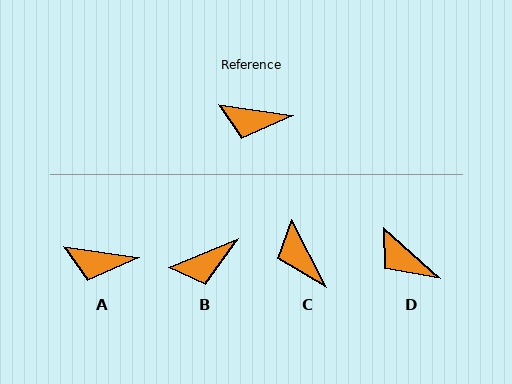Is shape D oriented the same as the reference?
No, it is off by about 33 degrees.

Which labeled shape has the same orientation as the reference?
A.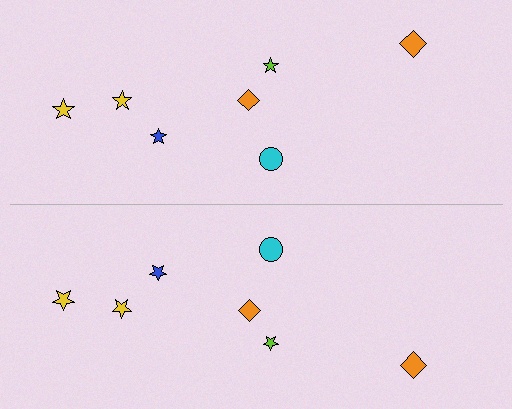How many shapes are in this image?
There are 14 shapes in this image.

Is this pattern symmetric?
Yes, this pattern has bilateral (reflection) symmetry.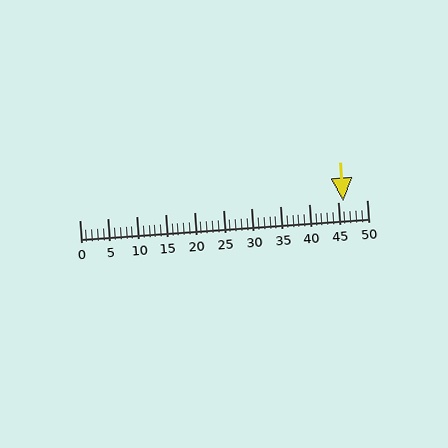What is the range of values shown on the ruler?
The ruler shows values from 0 to 50.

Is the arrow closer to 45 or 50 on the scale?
The arrow is closer to 45.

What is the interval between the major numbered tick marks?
The major tick marks are spaced 5 units apart.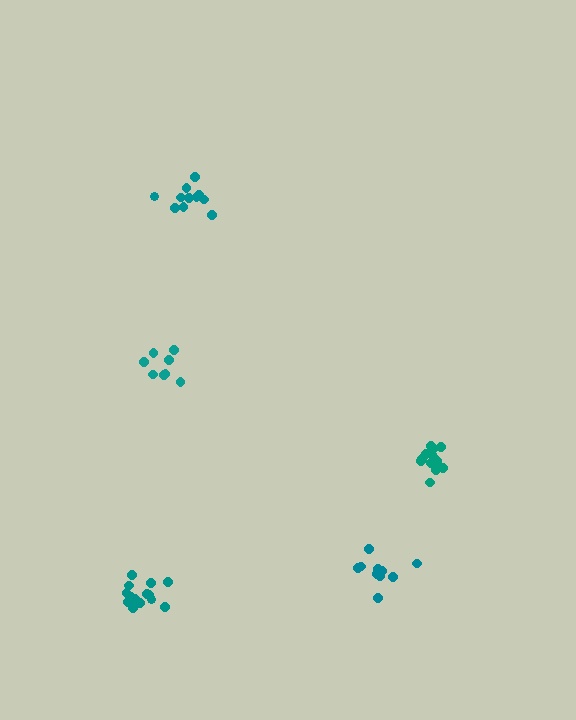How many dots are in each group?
Group 1: 11 dots, Group 2: 8 dots, Group 3: 10 dots, Group 4: 14 dots, Group 5: 14 dots (57 total).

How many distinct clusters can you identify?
There are 5 distinct clusters.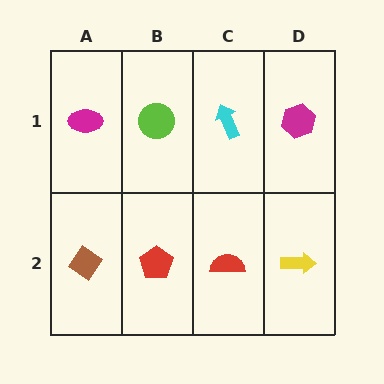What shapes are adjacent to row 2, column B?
A lime circle (row 1, column B), a brown diamond (row 2, column A), a red semicircle (row 2, column C).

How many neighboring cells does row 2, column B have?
3.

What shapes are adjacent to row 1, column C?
A red semicircle (row 2, column C), a lime circle (row 1, column B), a magenta hexagon (row 1, column D).